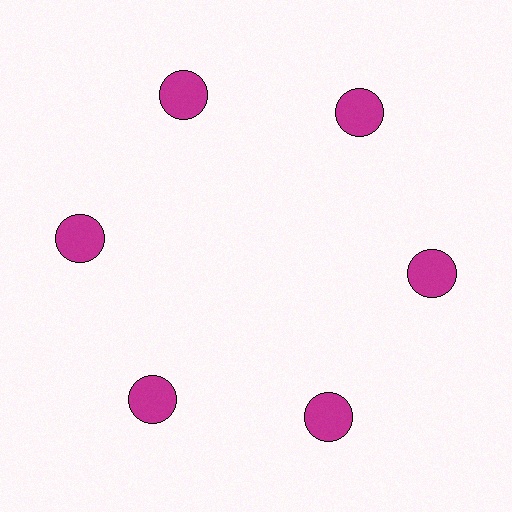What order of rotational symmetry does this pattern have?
This pattern has 6-fold rotational symmetry.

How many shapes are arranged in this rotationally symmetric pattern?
There are 6 shapes, arranged in 6 groups of 1.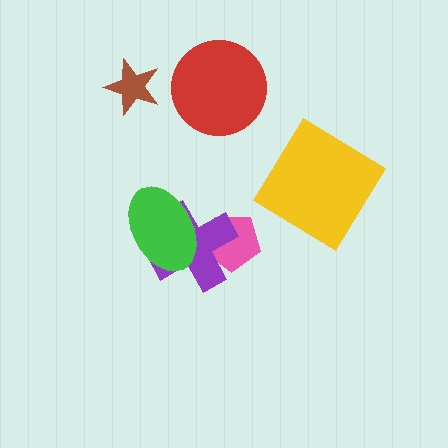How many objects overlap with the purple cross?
2 objects overlap with the purple cross.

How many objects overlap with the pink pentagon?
1 object overlaps with the pink pentagon.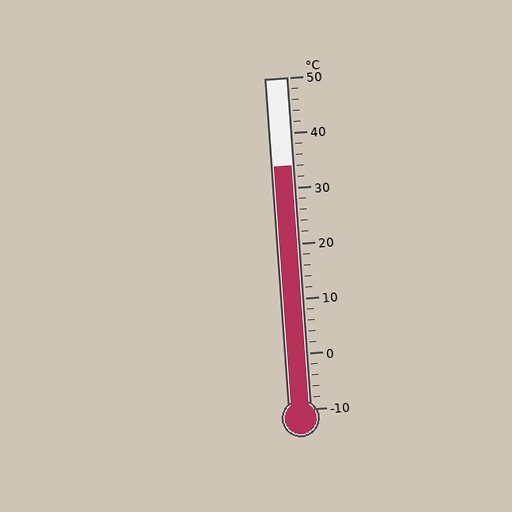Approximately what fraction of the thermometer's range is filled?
The thermometer is filled to approximately 75% of its range.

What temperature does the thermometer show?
The thermometer shows approximately 34°C.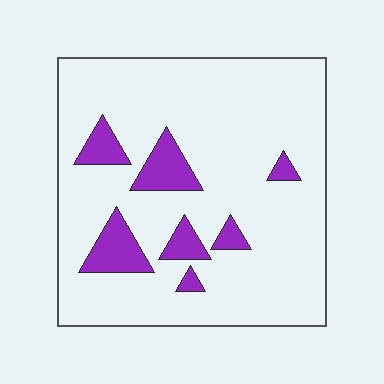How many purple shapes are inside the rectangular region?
7.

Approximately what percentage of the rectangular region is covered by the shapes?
Approximately 15%.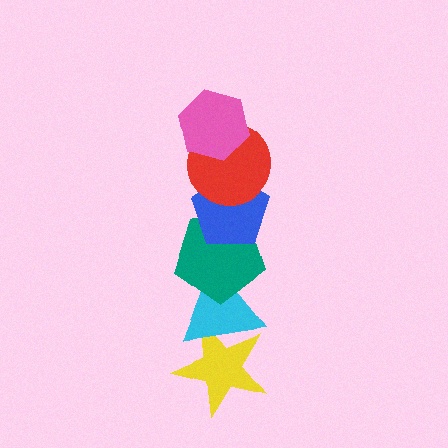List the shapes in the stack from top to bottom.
From top to bottom: the pink hexagon, the red circle, the blue pentagon, the teal pentagon, the cyan triangle, the yellow star.